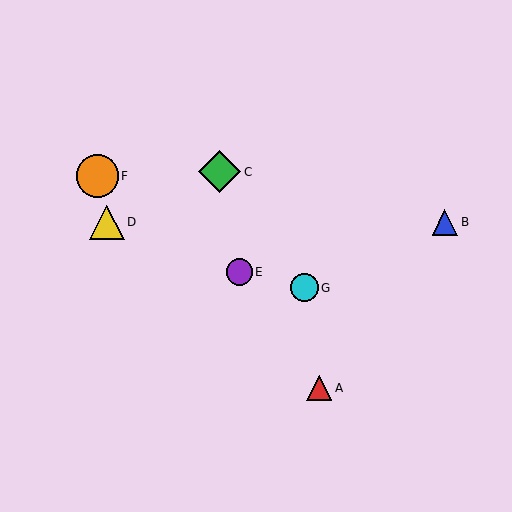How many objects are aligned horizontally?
2 objects (B, D) are aligned horizontally.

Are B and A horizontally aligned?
No, B is at y≈222 and A is at y≈388.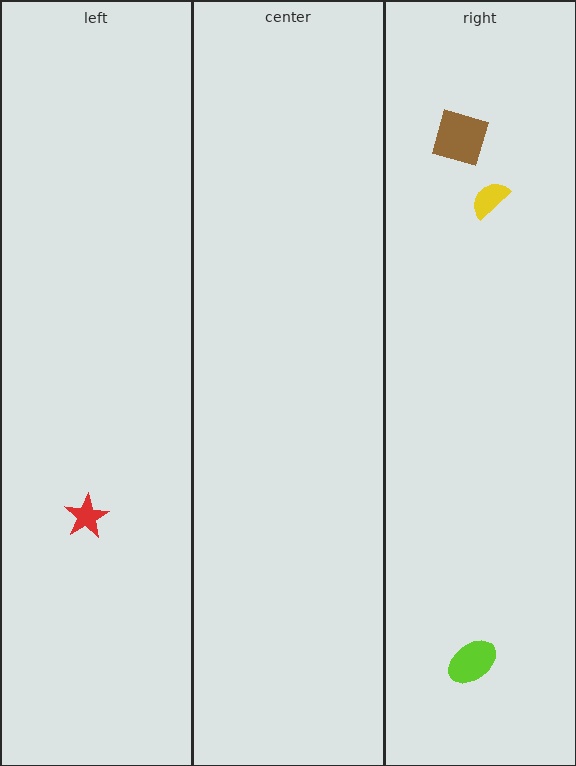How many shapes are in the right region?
3.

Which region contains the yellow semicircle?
The right region.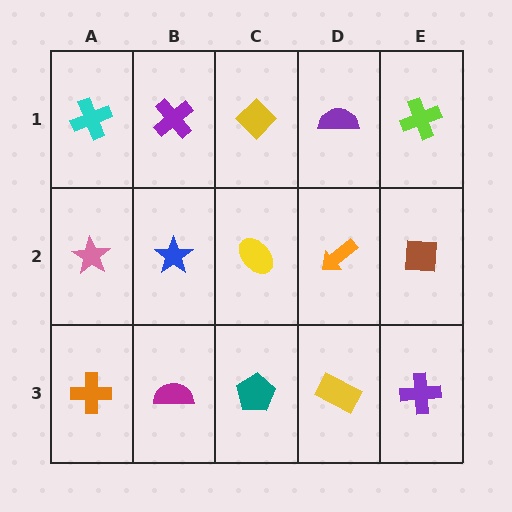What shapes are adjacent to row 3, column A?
A pink star (row 2, column A), a magenta semicircle (row 3, column B).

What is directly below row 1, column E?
A brown square.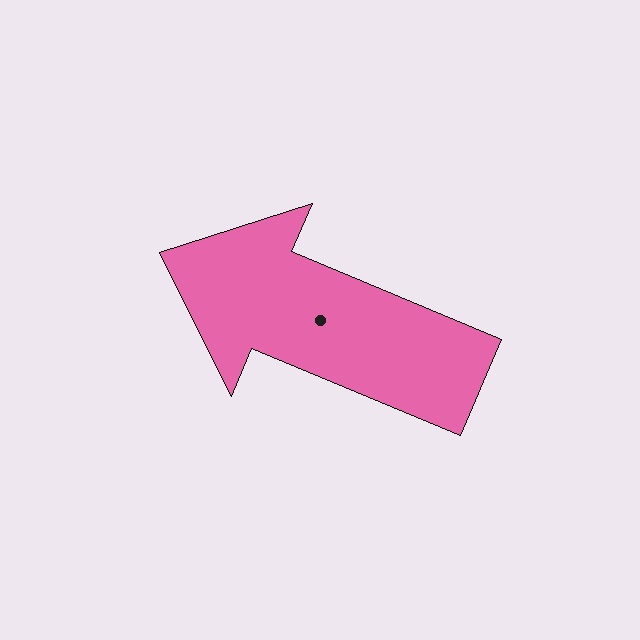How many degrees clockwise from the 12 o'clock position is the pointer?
Approximately 293 degrees.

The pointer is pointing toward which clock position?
Roughly 10 o'clock.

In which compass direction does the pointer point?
Northwest.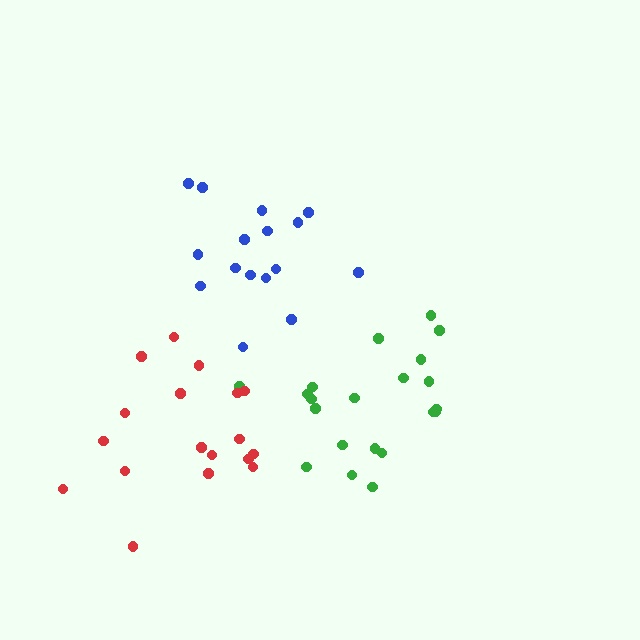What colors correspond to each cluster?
The clusters are colored: blue, green, red.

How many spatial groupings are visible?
There are 3 spatial groupings.